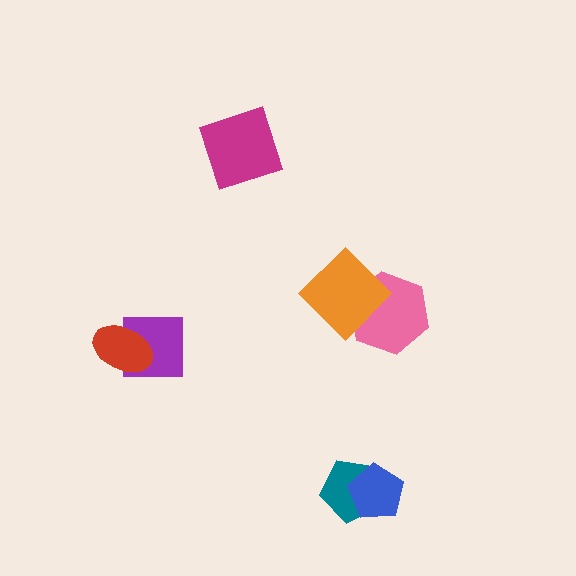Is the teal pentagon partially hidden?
Yes, it is partially covered by another shape.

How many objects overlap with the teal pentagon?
1 object overlaps with the teal pentagon.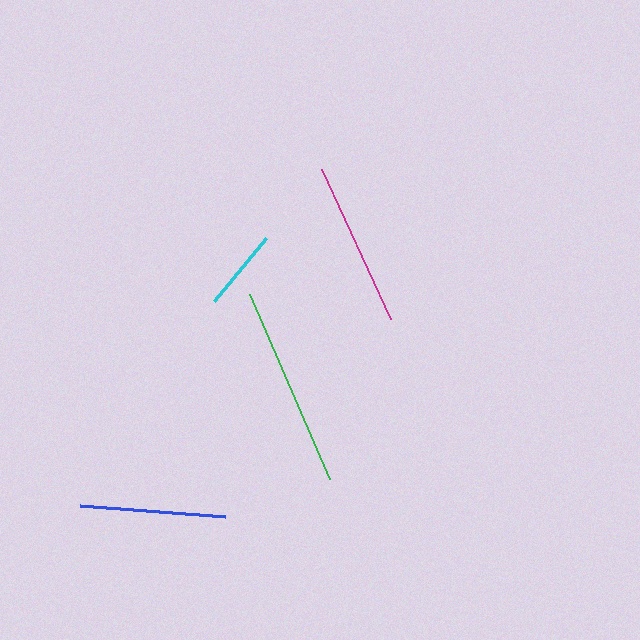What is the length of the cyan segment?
The cyan segment is approximately 82 pixels long.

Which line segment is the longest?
The green line is the longest at approximately 202 pixels.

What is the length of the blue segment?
The blue segment is approximately 146 pixels long.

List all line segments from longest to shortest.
From longest to shortest: green, magenta, blue, cyan.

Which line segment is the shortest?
The cyan line is the shortest at approximately 82 pixels.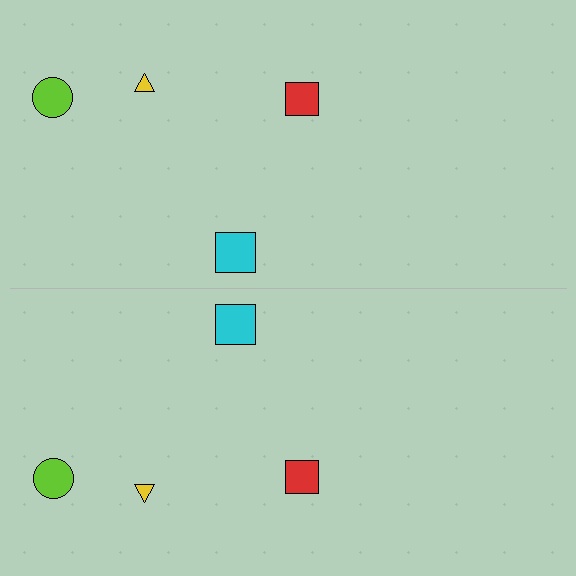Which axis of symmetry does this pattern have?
The pattern has a horizontal axis of symmetry running through the center of the image.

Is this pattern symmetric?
Yes, this pattern has bilateral (reflection) symmetry.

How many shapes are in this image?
There are 8 shapes in this image.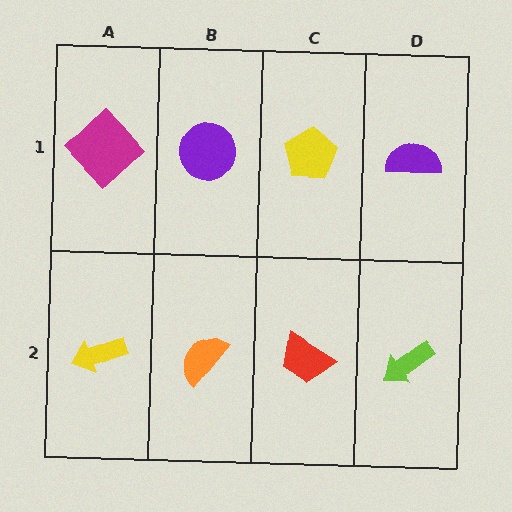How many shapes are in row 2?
4 shapes.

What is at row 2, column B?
An orange semicircle.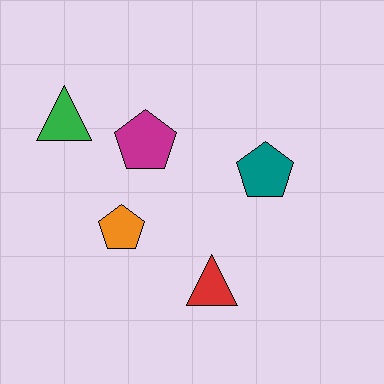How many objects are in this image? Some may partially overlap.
There are 5 objects.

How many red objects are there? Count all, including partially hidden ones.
There is 1 red object.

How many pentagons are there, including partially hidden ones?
There are 3 pentagons.